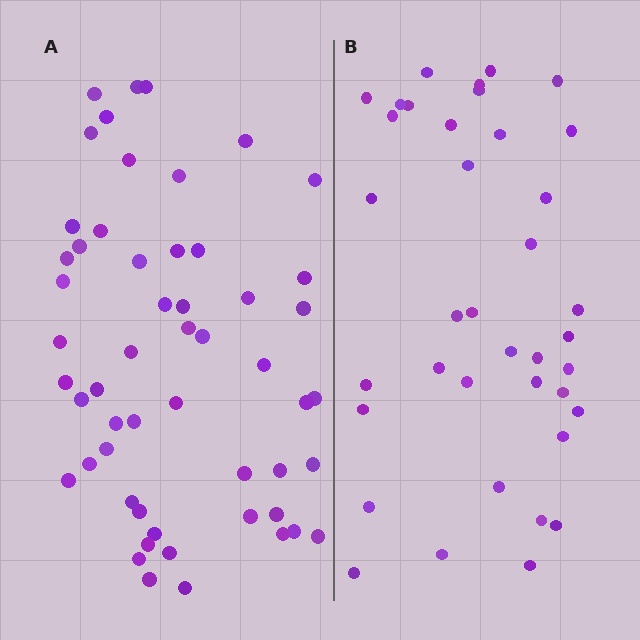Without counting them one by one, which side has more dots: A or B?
Region A (the left region) has more dots.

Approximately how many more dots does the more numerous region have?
Region A has approximately 15 more dots than region B.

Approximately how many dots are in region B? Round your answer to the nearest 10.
About 40 dots. (The exact count is 38, which rounds to 40.)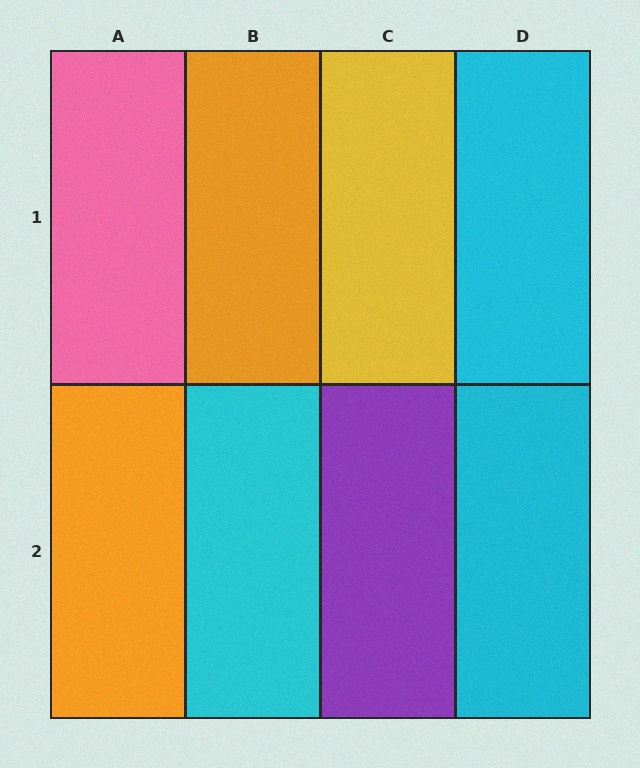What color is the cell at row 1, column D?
Cyan.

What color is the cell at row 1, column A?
Pink.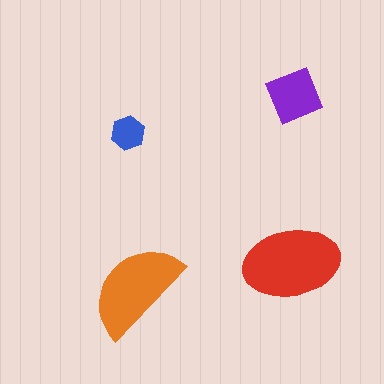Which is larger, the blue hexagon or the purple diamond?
The purple diamond.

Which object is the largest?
The red ellipse.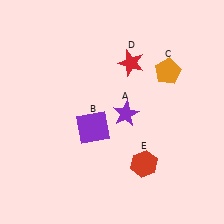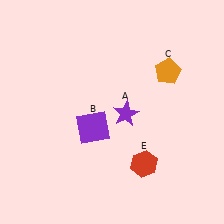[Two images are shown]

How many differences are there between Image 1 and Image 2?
There is 1 difference between the two images.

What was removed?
The red star (D) was removed in Image 2.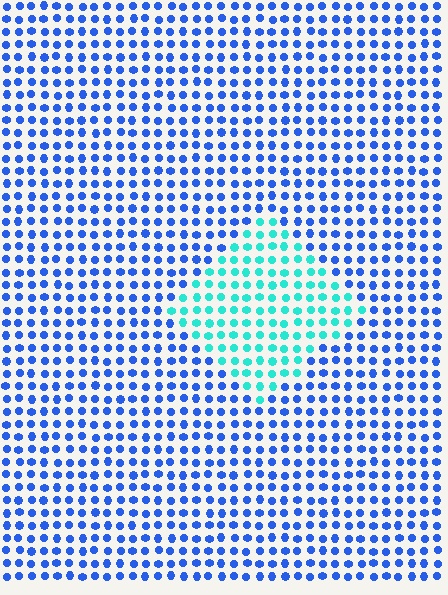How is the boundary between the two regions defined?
The boundary is defined purely by a slight shift in hue (about 50 degrees). Spacing, size, and orientation are identical on both sides.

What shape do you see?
I see a diamond.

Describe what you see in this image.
The image is filled with small blue elements in a uniform arrangement. A diamond-shaped region is visible where the elements are tinted to a slightly different hue, forming a subtle color boundary.